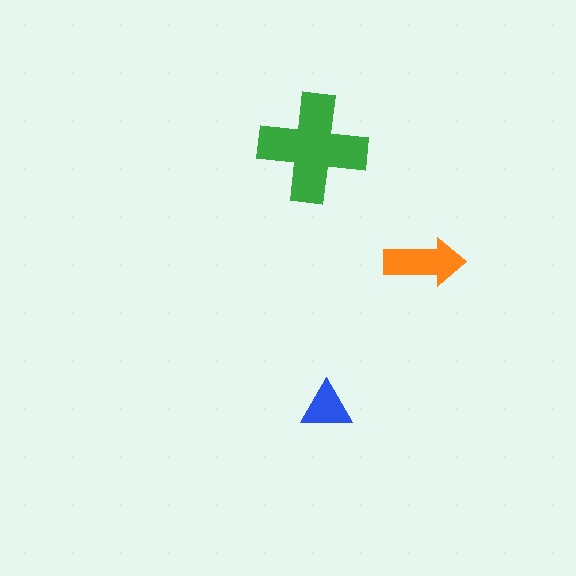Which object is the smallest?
The blue triangle.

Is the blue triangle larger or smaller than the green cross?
Smaller.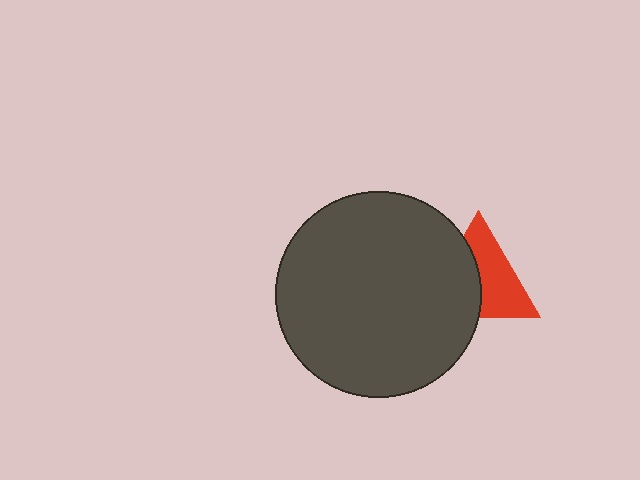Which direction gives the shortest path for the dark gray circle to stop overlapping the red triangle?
Moving left gives the shortest separation.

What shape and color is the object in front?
The object in front is a dark gray circle.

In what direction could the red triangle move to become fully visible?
The red triangle could move right. That would shift it out from behind the dark gray circle entirely.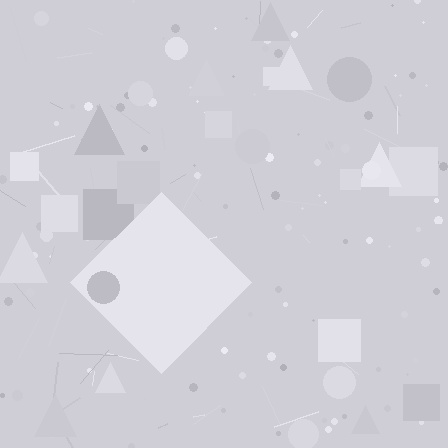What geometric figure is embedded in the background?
A diamond is embedded in the background.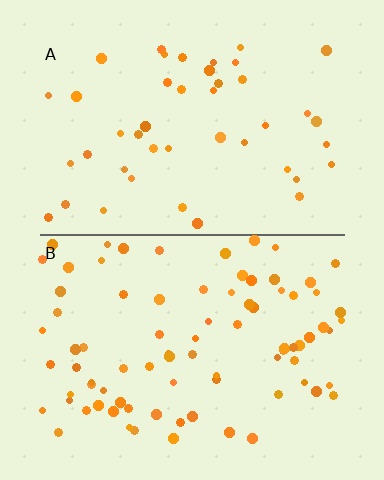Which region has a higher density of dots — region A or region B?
B (the bottom).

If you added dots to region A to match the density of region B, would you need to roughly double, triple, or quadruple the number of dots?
Approximately double.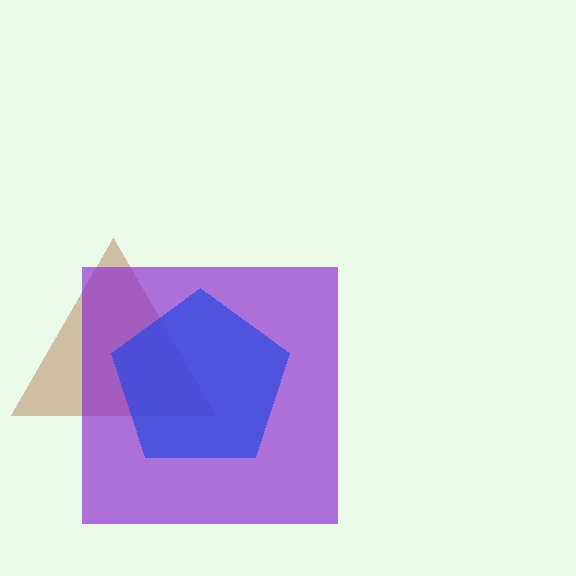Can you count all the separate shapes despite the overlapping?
Yes, there are 3 separate shapes.